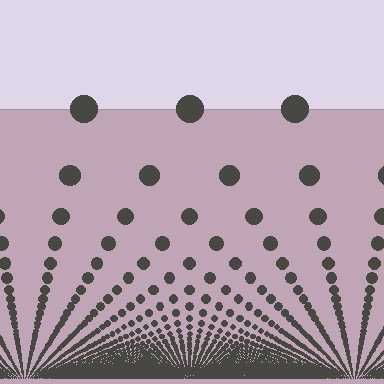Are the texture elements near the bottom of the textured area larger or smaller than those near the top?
Smaller. The gradient is inverted — elements near the bottom are smaller and denser.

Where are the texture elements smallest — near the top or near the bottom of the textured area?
Near the bottom.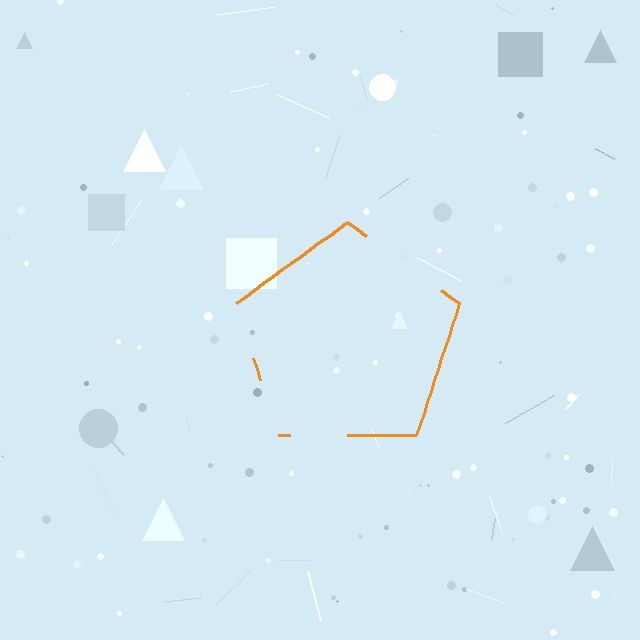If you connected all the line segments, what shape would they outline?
They would outline a pentagon.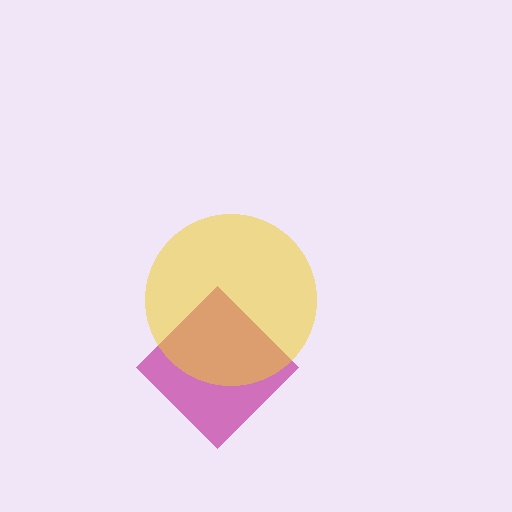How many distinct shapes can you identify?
There are 2 distinct shapes: a magenta diamond, a yellow circle.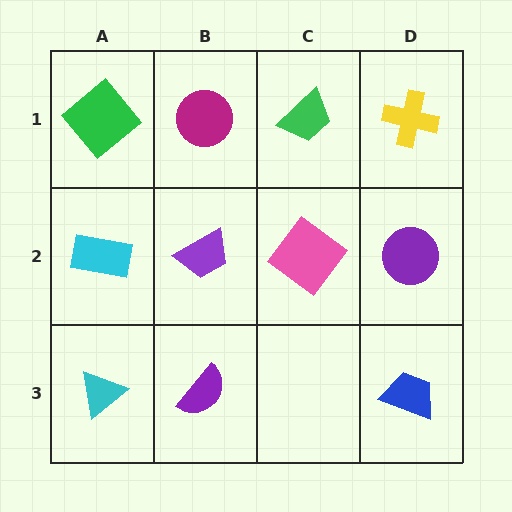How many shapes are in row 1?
4 shapes.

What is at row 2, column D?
A purple circle.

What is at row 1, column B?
A magenta circle.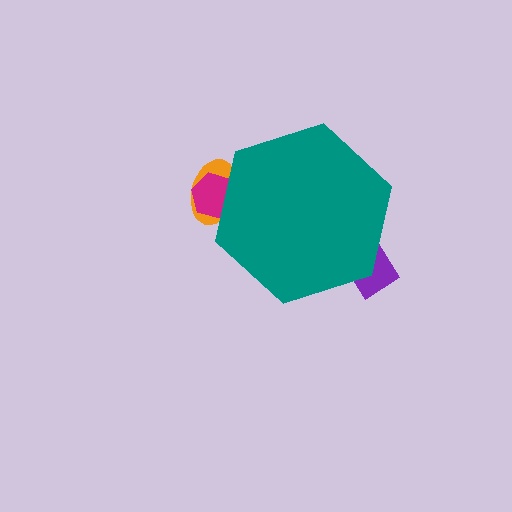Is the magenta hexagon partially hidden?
Yes, the magenta hexagon is partially hidden behind the teal hexagon.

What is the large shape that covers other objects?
A teal hexagon.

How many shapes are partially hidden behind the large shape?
3 shapes are partially hidden.